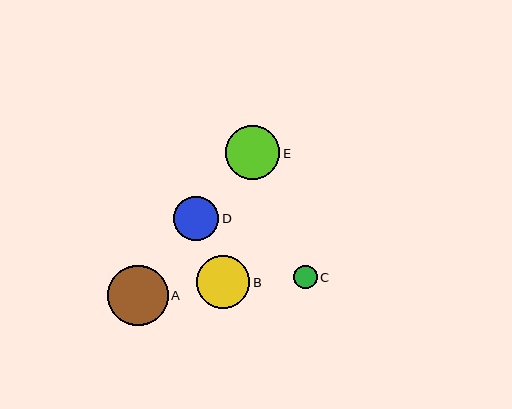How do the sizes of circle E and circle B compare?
Circle E and circle B are approximately the same size.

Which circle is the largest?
Circle A is the largest with a size of approximately 61 pixels.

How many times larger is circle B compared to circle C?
Circle B is approximately 2.3 times the size of circle C.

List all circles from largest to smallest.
From largest to smallest: A, E, B, D, C.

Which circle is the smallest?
Circle C is the smallest with a size of approximately 23 pixels.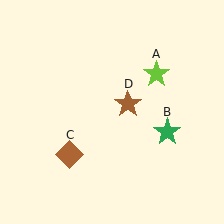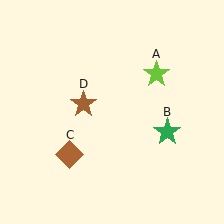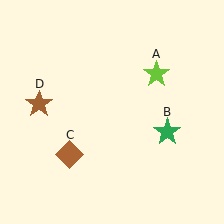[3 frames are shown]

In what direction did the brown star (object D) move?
The brown star (object D) moved left.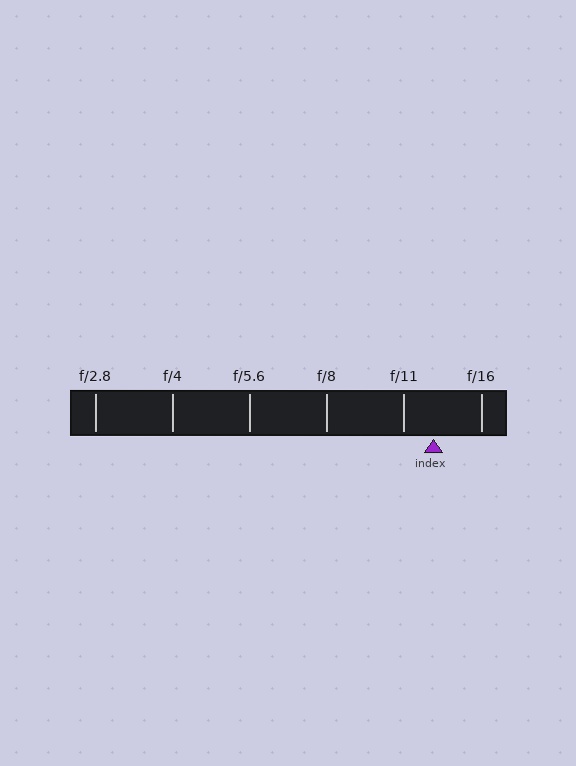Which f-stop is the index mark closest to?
The index mark is closest to f/11.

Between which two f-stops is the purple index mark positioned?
The index mark is between f/11 and f/16.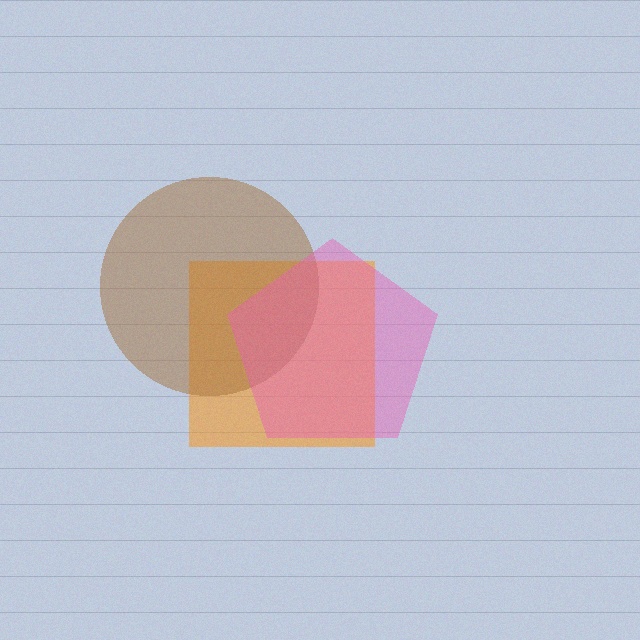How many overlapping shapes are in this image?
There are 3 overlapping shapes in the image.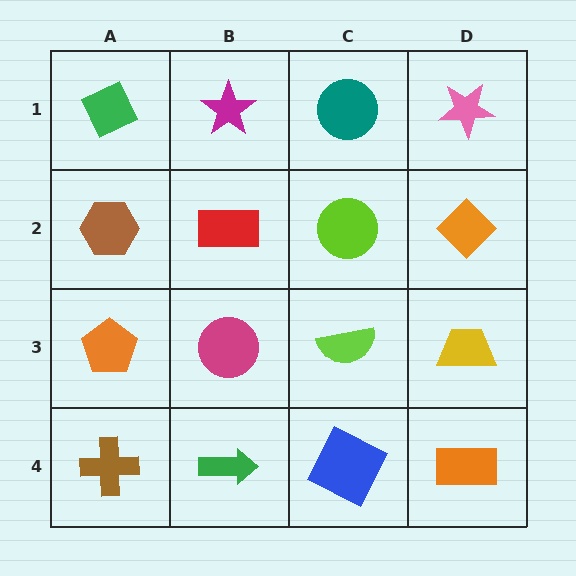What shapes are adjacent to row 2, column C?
A teal circle (row 1, column C), a lime semicircle (row 3, column C), a red rectangle (row 2, column B), an orange diamond (row 2, column D).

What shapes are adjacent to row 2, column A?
A green diamond (row 1, column A), an orange pentagon (row 3, column A), a red rectangle (row 2, column B).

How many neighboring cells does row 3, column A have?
3.